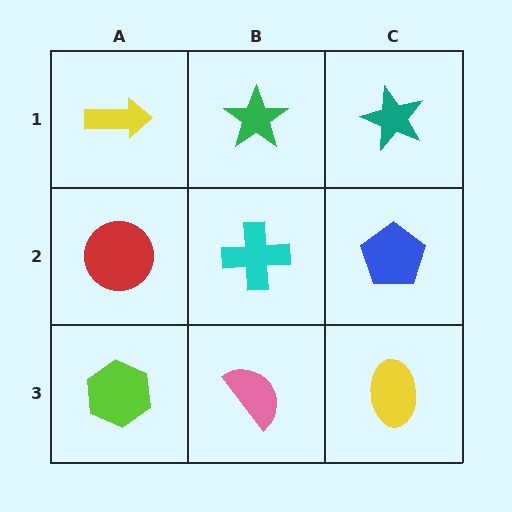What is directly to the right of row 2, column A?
A cyan cross.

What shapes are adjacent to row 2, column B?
A green star (row 1, column B), a pink semicircle (row 3, column B), a red circle (row 2, column A), a blue pentagon (row 2, column C).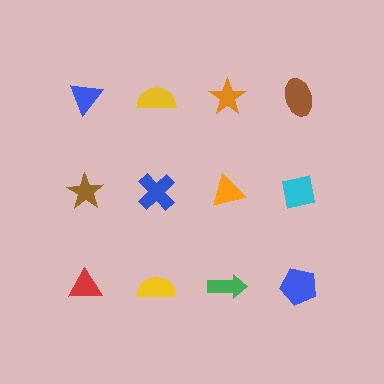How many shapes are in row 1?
4 shapes.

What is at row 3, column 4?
A blue pentagon.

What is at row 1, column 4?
A brown ellipse.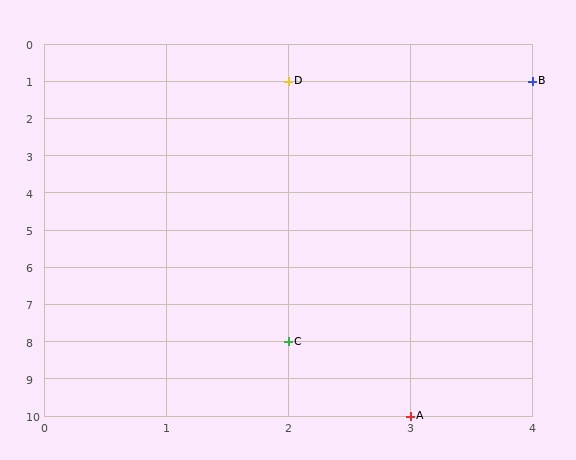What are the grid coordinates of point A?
Point A is at grid coordinates (3, 10).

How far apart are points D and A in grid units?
Points D and A are 1 column and 9 rows apart (about 9.1 grid units diagonally).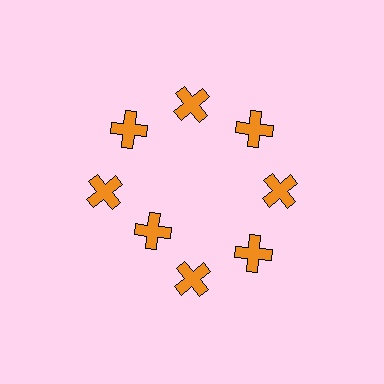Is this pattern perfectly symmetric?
No. The 8 orange crosses are arranged in a ring, but one element near the 8 o'clock position is pulled inward toward the center, breaking the 8-fold rotational symmetry.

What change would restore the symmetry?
The symmetry would be restored by moving it outward, back onto the ring so that all 8 crosses sit at equal angles and equal distance from the center.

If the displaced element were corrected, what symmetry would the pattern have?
It would have 8-fold rotational symmetry — the pattern would map onto itself every 45 degrees.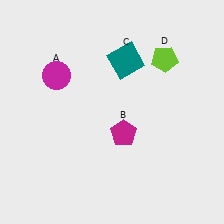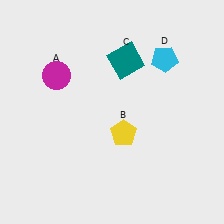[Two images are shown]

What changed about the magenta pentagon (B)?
In Image 1, B is magenta. In Image 2, it changed to yellow.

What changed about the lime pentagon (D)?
In Image 1, D is lime. In Image 2, it changed to cyan.